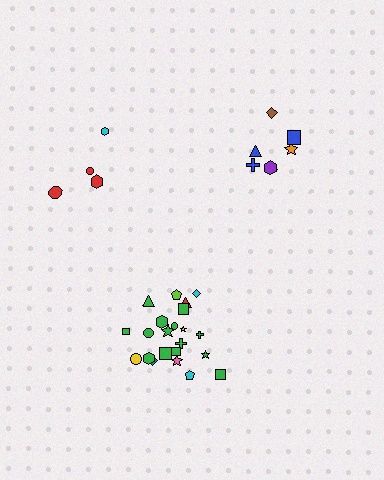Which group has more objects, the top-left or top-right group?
The top-right group.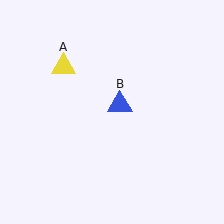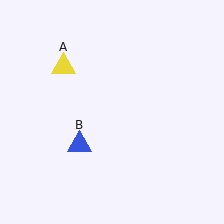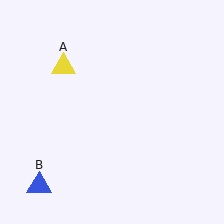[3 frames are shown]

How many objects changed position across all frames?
1 object changed position: blue triangle (object B).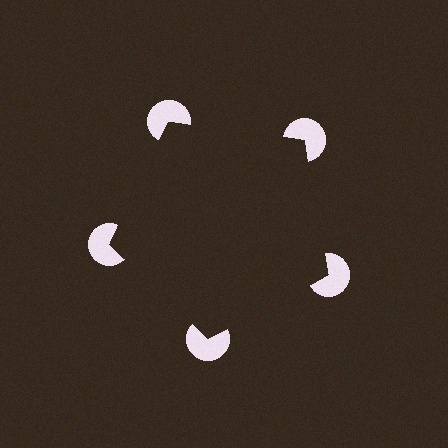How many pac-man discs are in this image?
There are 5 — one at each vertex of the illusory pentagon.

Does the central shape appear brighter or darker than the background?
It typically appears slightly darker than the background, even though no actual brightness change is drawn.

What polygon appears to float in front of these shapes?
An illusory pentagon — its edges are inferred from the aligned wedge cuts in the pac-man discs, not physically drawn.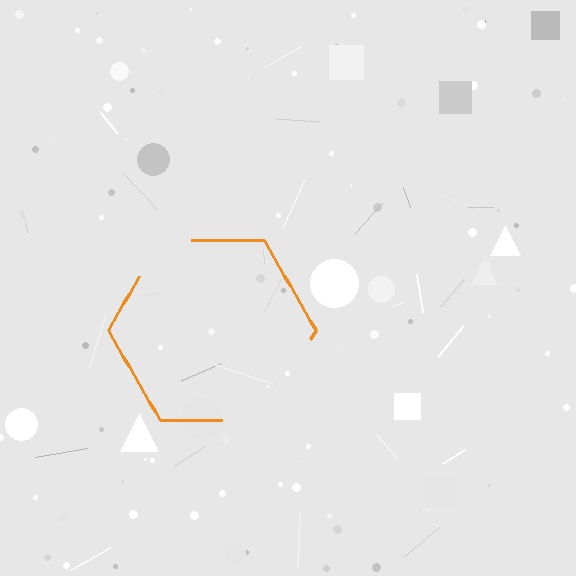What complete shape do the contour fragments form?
The contour fragments form a hexagon.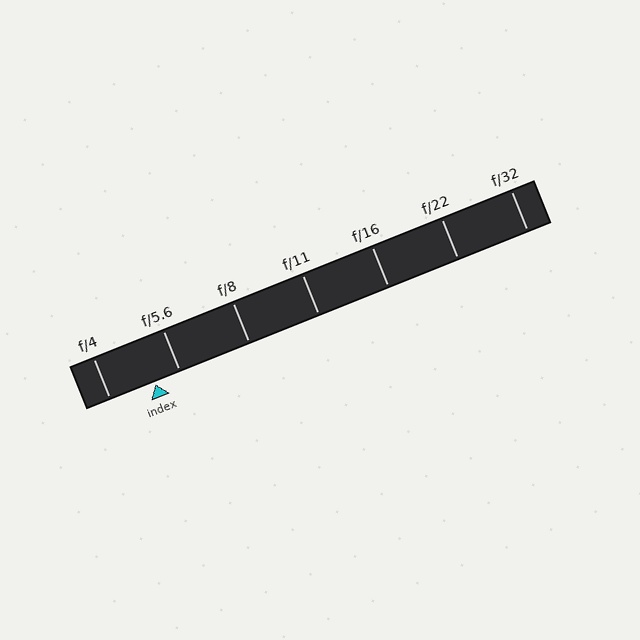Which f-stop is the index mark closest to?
The index mark is closest to f/5.6.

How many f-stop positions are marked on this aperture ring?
There are 7 f-stop positions marked.